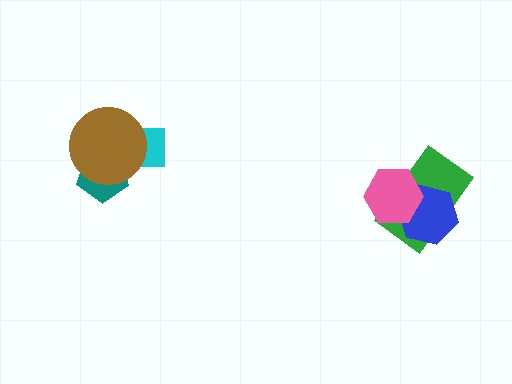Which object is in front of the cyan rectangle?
The brown circle is in front of the cyan rectangle.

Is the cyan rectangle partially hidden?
Yes, it is partially covered by another shape.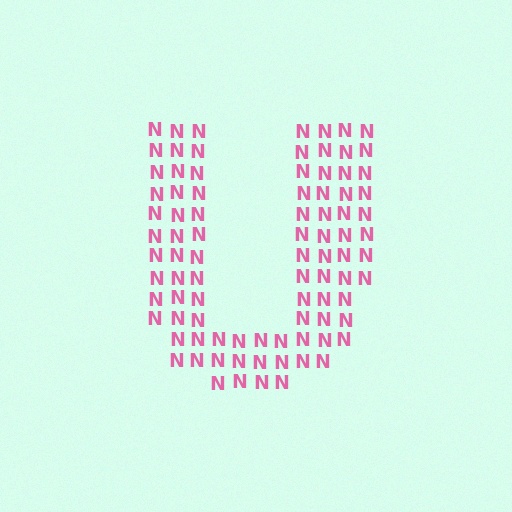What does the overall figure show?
The overall figure shows the letter U.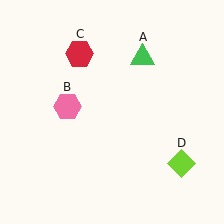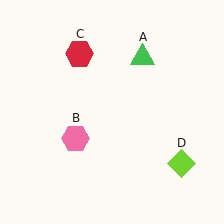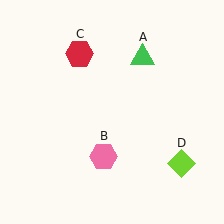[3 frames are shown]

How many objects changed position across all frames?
1 object changed position: pink hexagon (object B).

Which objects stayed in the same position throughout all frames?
Green triangle (object A) and red hexagon (object C) and lime diamond (object D) remained stationary.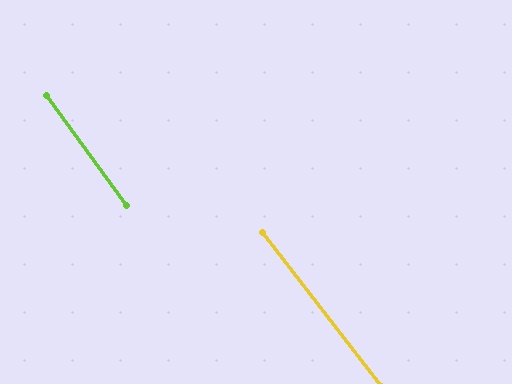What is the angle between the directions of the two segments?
Approximately 2 degrees.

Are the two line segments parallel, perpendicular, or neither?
Parallel — their directions differ by only 1.7°.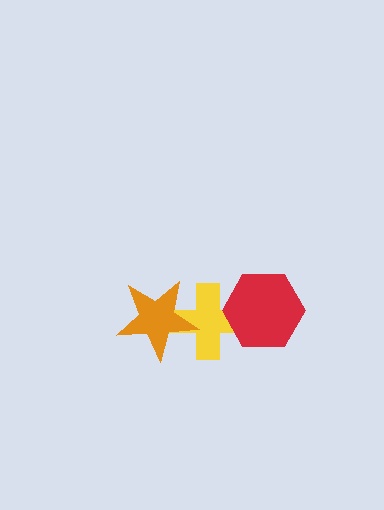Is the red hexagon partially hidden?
No, no other shape covers it.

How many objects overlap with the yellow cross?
2 objects overlap with the yellow cross.